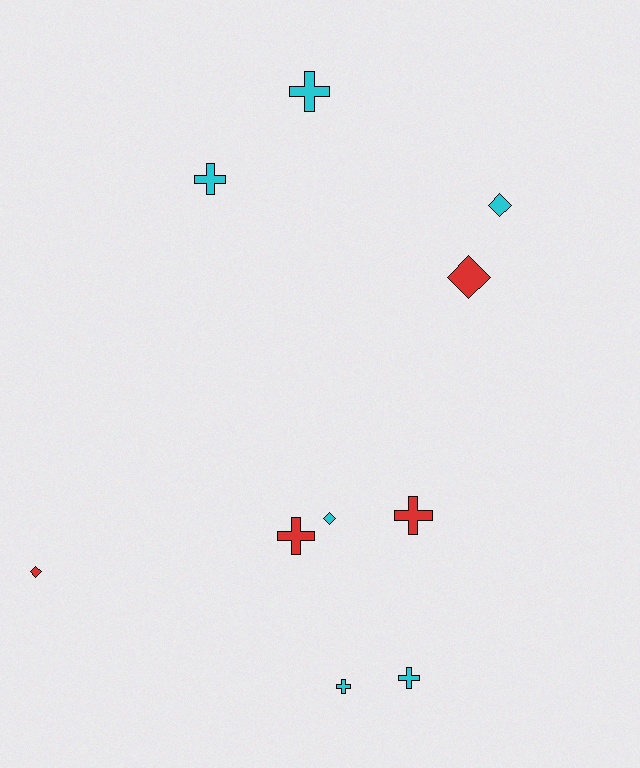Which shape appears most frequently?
Cross, with 6 objects.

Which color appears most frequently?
Cyan, with 6 objects.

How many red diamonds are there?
There are 2 red diamonds.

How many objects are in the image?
There are 10 objects.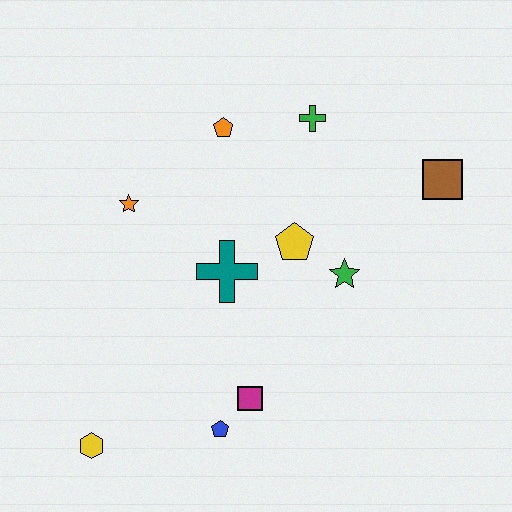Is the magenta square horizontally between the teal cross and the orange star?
No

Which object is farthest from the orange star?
The brown square is farthest from the orange star.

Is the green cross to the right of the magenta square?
Yes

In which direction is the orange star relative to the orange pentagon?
The orange star is to the left of the orange pentagon.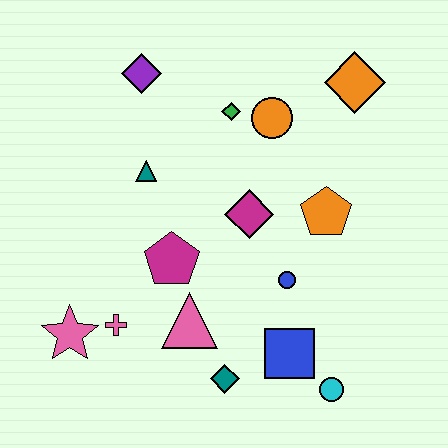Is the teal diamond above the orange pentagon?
No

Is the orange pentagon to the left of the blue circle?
No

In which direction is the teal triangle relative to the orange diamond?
The teal triangle is to the left of the orange diamond.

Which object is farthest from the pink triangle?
The orange diamond is farthest from the pink triangle.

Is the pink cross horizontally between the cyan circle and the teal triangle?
No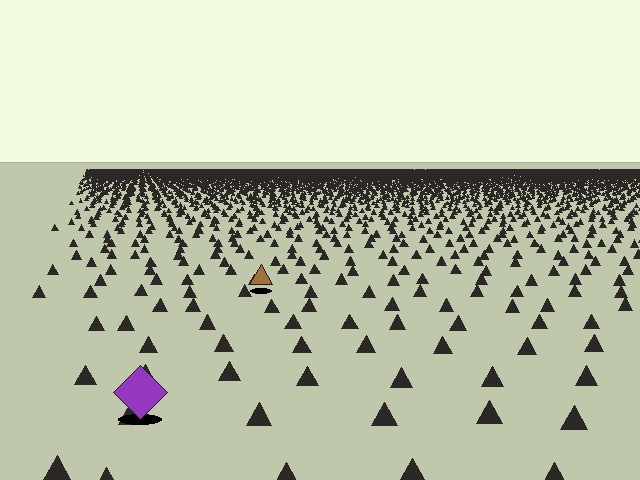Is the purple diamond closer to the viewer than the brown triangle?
Yes. The purple diamond is closer — you can tell from the texture gradient: the ground texture is coarser near it.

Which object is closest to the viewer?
The purple diamond is closest. The texture marks near it are larger and more spread out.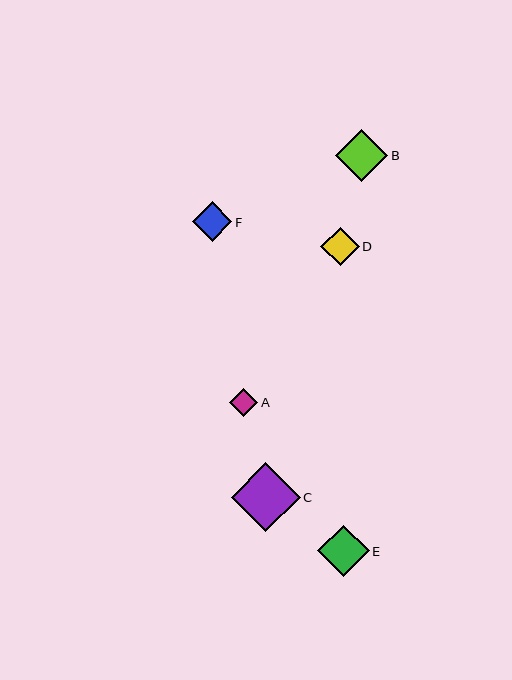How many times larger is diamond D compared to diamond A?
Diamond D is approximately 1.4 times the size of diamond A.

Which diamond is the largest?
Diamond C is the largest with a size of approximately 69 pixels.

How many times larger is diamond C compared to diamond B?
Diamond C is approximately 1.3 times the size of diamond B.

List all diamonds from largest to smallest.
From largest to smallest: C, B, E, F, D, A.